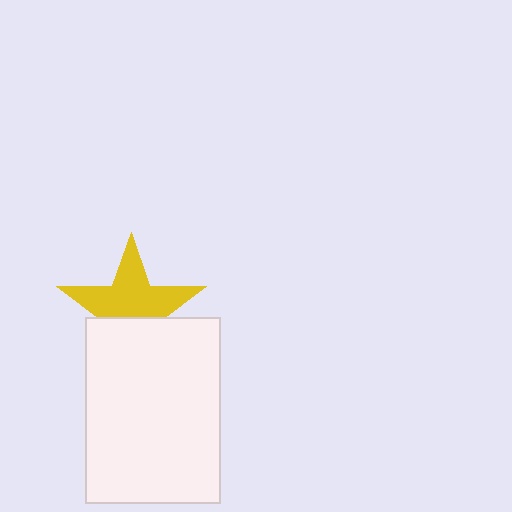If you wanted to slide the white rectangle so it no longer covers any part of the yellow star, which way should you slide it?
Slide it down — that is the most direct way to separate the two shapes.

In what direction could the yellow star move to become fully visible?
The yellow star could move up. That would shift it out from behind the white rectangle entirely.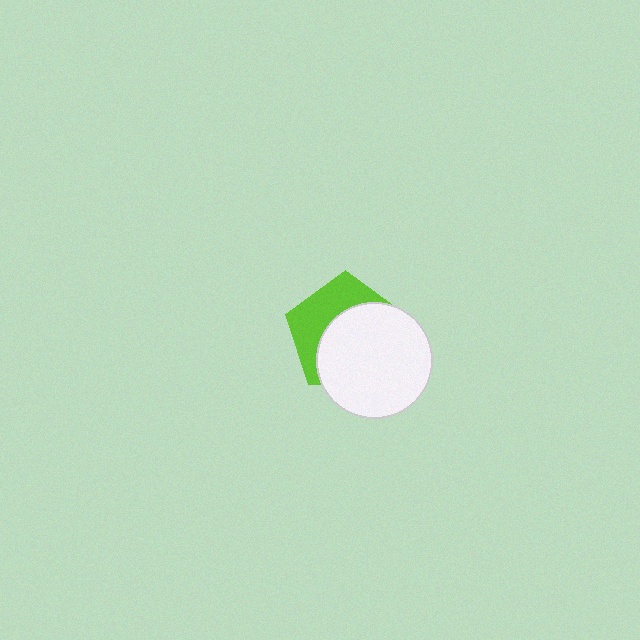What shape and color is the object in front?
The object in front is a white circle.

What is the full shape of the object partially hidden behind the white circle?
The partially hidden object is a lime pentagon.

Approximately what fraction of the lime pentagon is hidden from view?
Roughly 60% of the lime pentagon is hidden behind the white circle.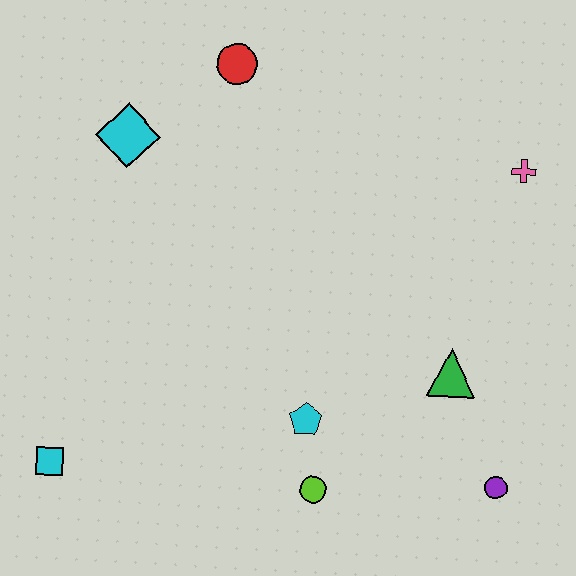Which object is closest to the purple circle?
The green triangle is closest to the purple circle.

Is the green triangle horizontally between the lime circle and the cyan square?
No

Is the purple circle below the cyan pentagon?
Yes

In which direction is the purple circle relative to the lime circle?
The purple circle is to the right of the lime circle.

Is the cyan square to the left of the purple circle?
Yes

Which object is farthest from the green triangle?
The cyan square is farthest from the green triangle.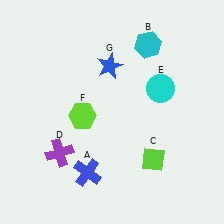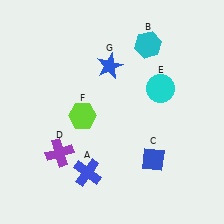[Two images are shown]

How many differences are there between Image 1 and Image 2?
There is 1 difference between the two images.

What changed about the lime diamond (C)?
In Image 1, C is lime. In Image 2, it changed to blue.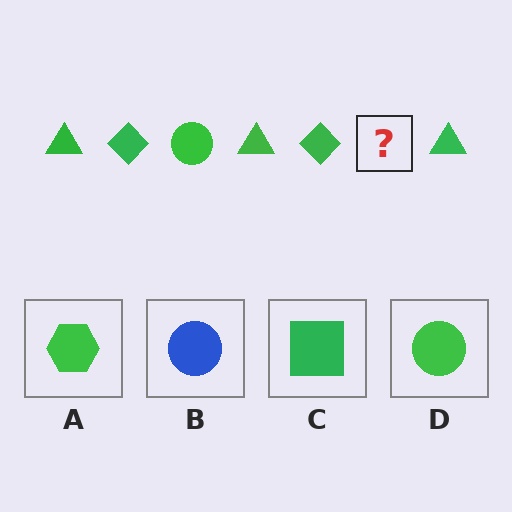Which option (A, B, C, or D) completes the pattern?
D.